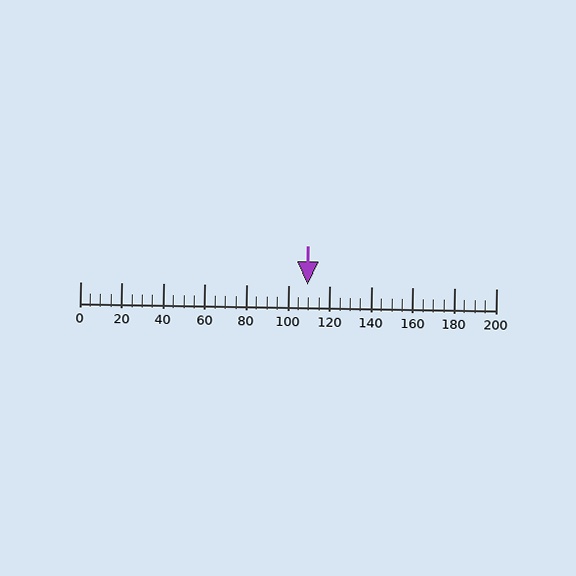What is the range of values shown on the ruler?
The ruler shows values from 0 to 200.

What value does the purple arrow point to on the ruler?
The purple arrow points to approximately 110.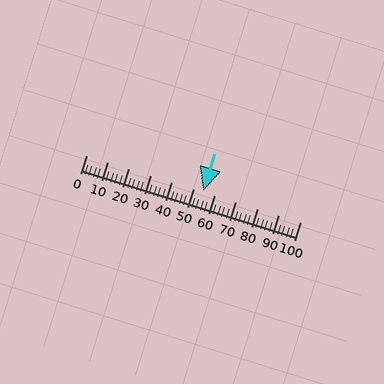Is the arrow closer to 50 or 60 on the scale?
The arrow is closer to 50.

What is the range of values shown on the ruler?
The ruler shows values from 0 to 100.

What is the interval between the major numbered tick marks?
The major tick marks are spaced 10 units apart.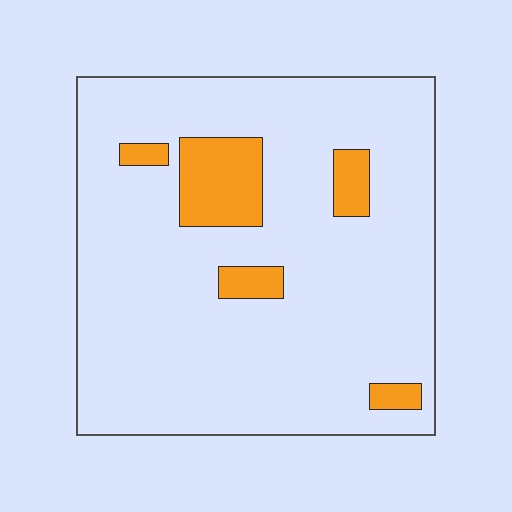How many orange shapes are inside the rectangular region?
5.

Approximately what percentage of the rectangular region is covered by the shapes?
Approximately 10%.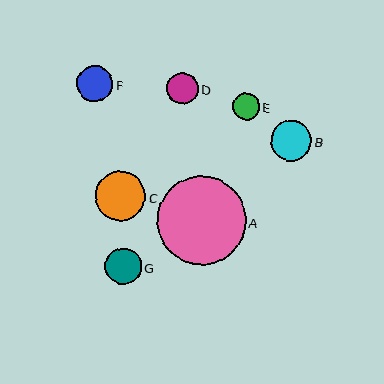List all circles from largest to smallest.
From largest to smallest: A, C, B, G, F, D, E.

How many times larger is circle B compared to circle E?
Circle B is approximately 1.5 times the size of circle E.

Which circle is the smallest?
Circle E is the smallest with a size of approximately 27 pixels.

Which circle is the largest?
Circle A is the largest with a size of approximately 89 pixels.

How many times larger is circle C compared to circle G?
Circle C is approximately 1.4 times the size of circle G.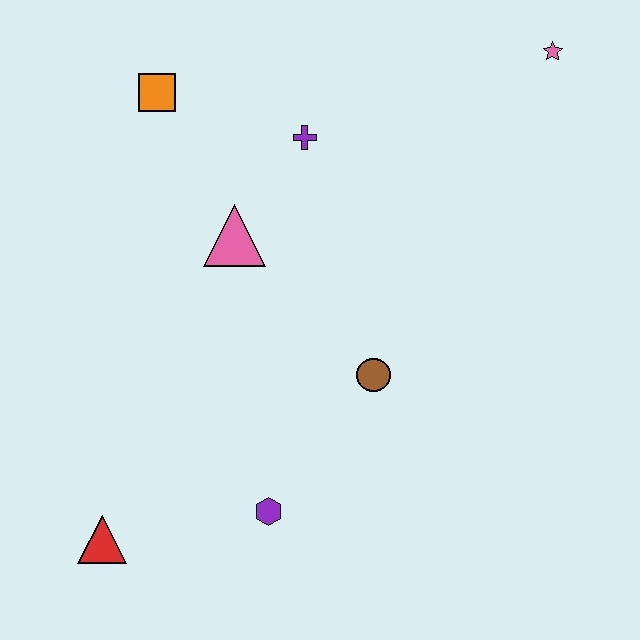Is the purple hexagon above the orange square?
No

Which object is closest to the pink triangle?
The purple cross is closest to the pink triangle.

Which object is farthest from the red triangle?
The pink star is farthest from the red triangle.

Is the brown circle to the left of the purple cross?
No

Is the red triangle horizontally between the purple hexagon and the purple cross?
No